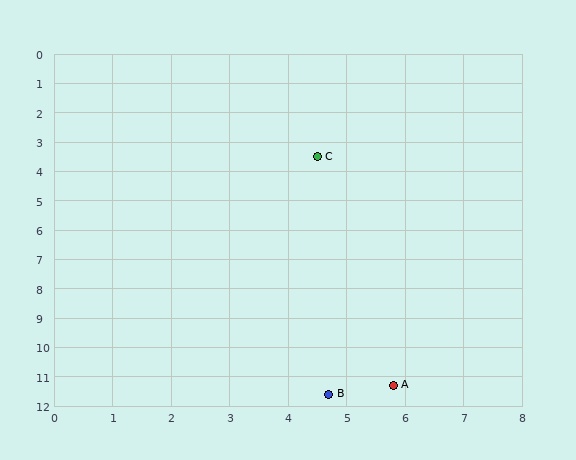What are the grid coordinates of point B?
Point B is at approximately (4.7, 11.6).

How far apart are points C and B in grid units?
Points C and B are about 8.1 grid units apart.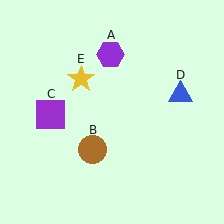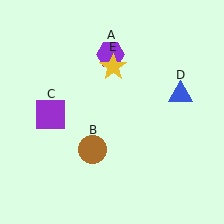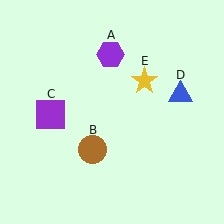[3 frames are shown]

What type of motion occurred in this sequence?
The yellow star (object E) rotated clockwise around the center of the scene.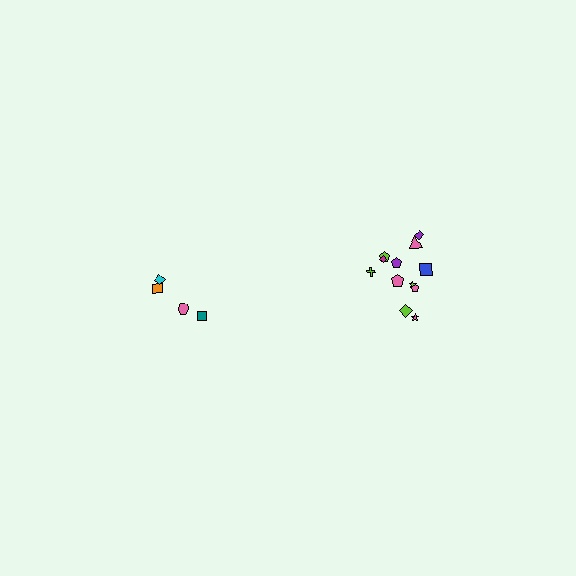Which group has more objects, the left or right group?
The right group.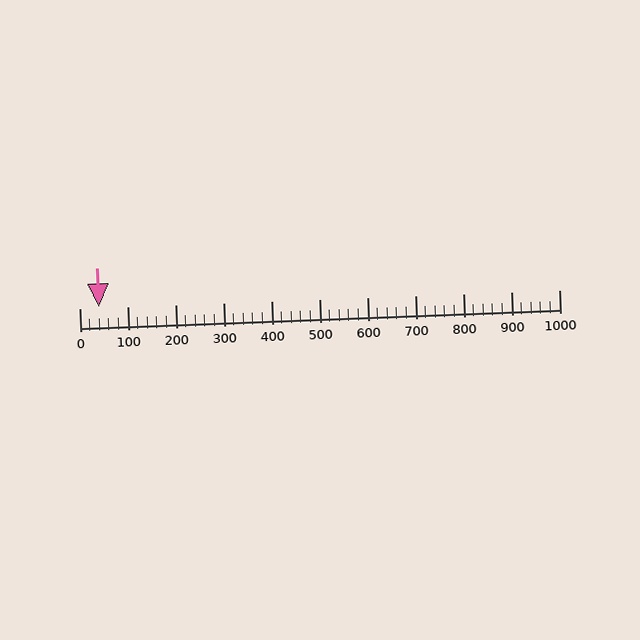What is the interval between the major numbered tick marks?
The major tick marks are spaced 100 units apart.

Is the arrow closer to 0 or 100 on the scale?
The arrow is closer to 0.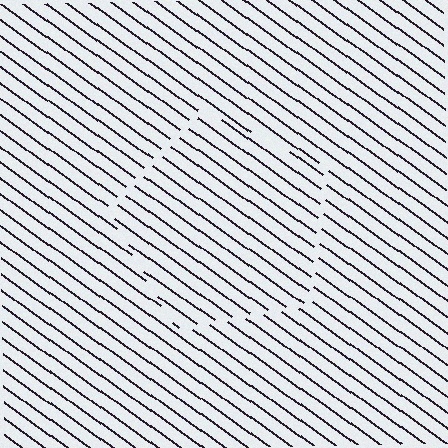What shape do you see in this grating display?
An illusory pentagon. The interior of the shape contains the same grating, shifted by half a period — the contour is defined by the phase discontinuity where line-ends from the inner and outer gratings abut.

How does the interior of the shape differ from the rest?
The interior of the shape contains the same grating, shifted by half a period — the contour is defined by the phase discontinuity where line-ends from the inner and outer gratings abut.